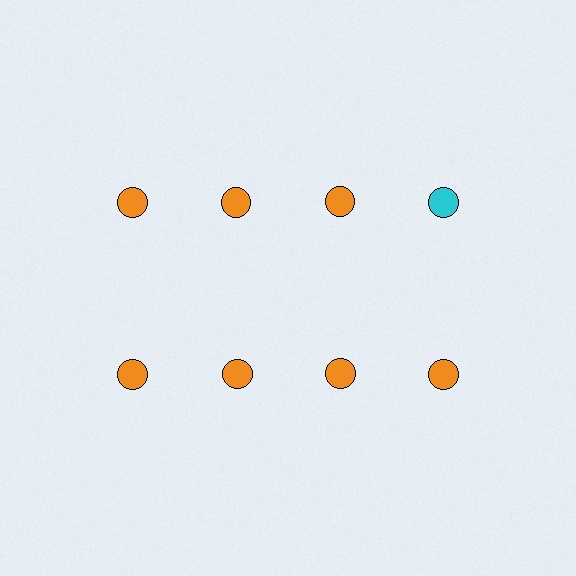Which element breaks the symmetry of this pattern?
The cyan circle in the top row, second from right column breaks the symmetry. All other shapes are orange circles.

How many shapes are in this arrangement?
There are 8 shapes arranged in a grid pattern.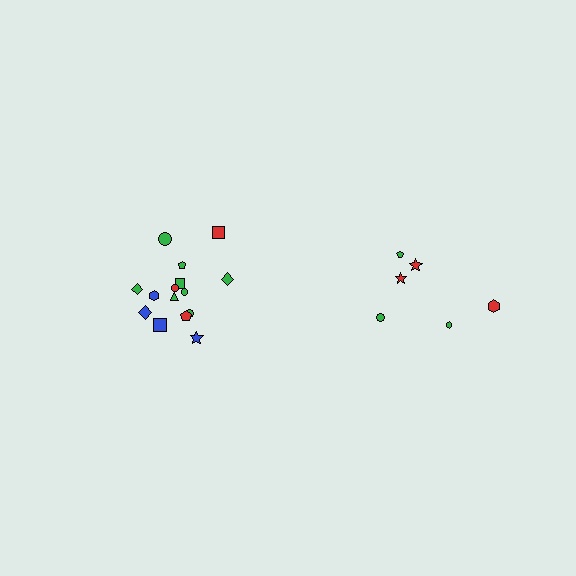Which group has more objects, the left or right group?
The left group.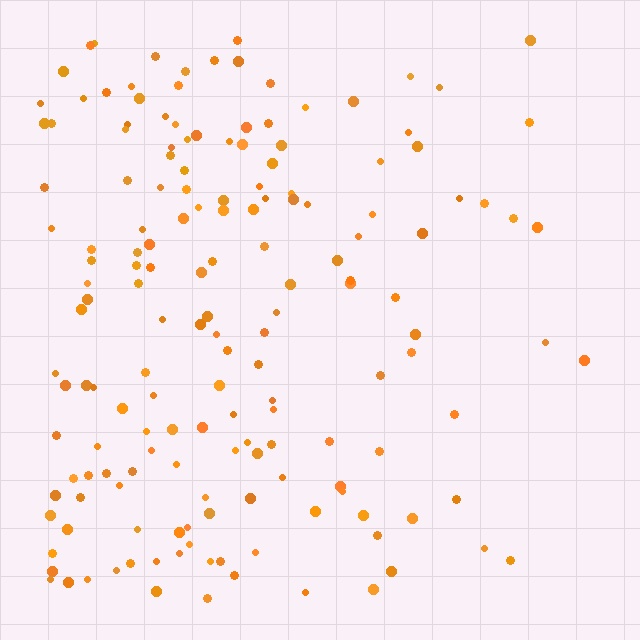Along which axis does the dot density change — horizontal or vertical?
Horizontal.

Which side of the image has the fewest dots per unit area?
The right.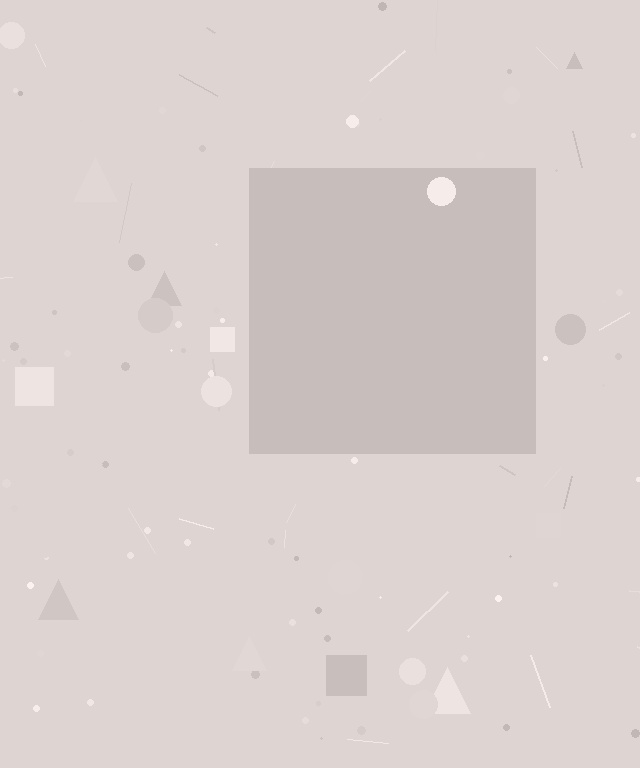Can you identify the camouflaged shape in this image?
The camouflaged shape is a square.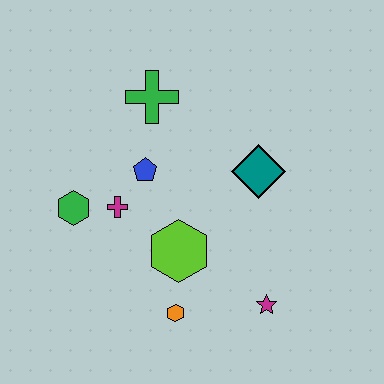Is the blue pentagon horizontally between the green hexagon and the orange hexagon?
Yes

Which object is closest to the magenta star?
The orange hexagon is closest to the magenta star.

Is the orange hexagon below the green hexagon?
Yes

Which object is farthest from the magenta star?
The green cross is farthest from the magenta star.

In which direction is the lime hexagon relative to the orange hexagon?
The lime hexagon is above the orange hexagon.